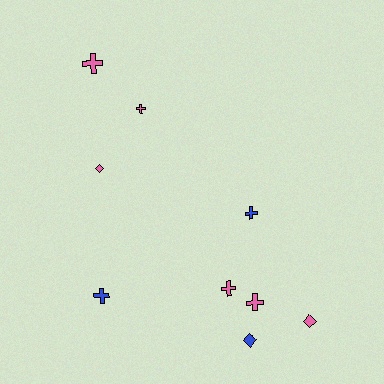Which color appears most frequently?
Pink, with 6 objects.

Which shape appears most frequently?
Cross, with 6 objects.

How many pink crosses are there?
There are 4 pink crosses.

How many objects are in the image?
There are 9 objects.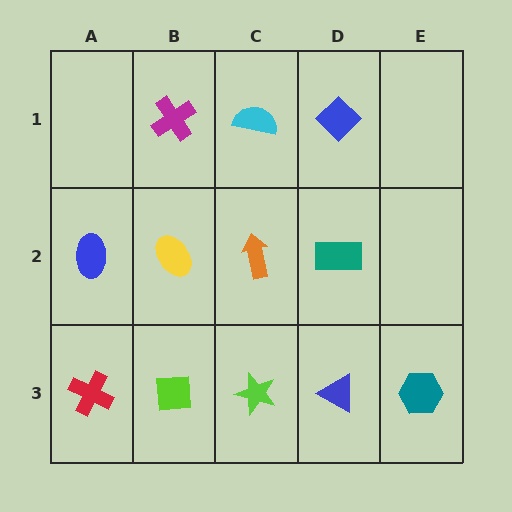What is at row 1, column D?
A blue diamond.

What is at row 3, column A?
A red cross.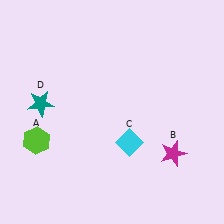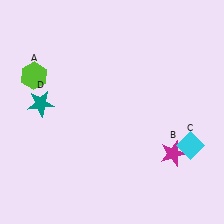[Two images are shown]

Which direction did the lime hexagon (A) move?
The lime hexagon (A) moved up.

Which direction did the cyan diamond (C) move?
The cyan diamond (C) moved right.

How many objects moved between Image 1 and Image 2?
2 objects moved between the two images.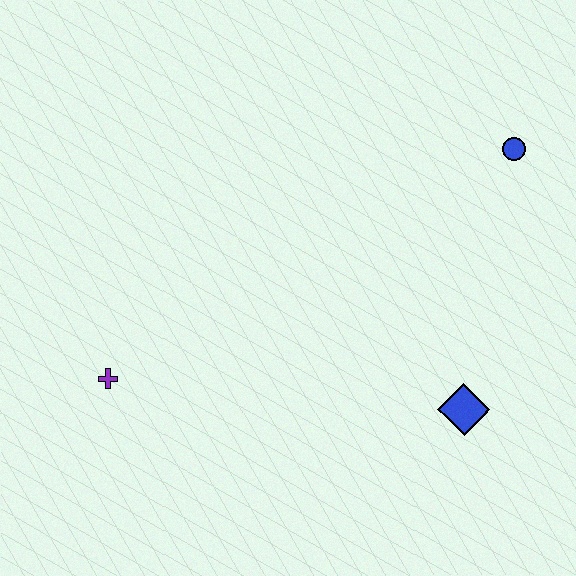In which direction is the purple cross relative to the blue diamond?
The purple cross is to the left of the blue diamond.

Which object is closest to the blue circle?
The blue diamond is closest to the blue circle.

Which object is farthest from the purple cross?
The blue circle is farthest from the purple cross.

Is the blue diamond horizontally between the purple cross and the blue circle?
Yes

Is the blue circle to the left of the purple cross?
No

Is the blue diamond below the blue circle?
Yes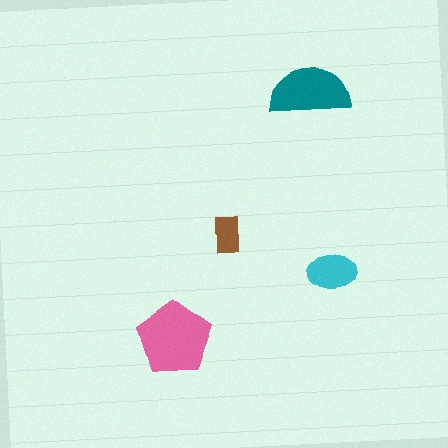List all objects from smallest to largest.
The brown rectangle, the cyan ellipse, the teal semicircle, the pink pentagon.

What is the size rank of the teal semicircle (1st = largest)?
2nd.